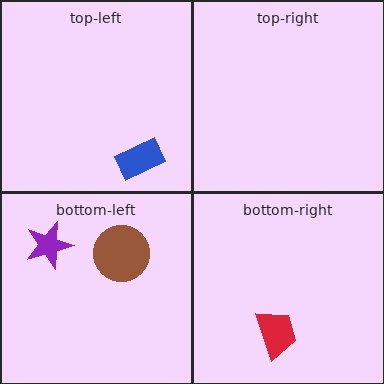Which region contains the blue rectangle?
The top-left region.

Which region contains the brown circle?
The bottom-left region.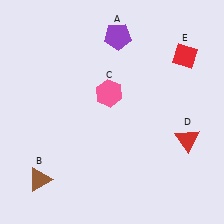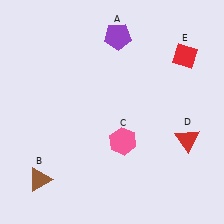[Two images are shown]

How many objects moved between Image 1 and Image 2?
1 object moved between the two images.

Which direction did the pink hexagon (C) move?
The pink hexagon (C) moved down.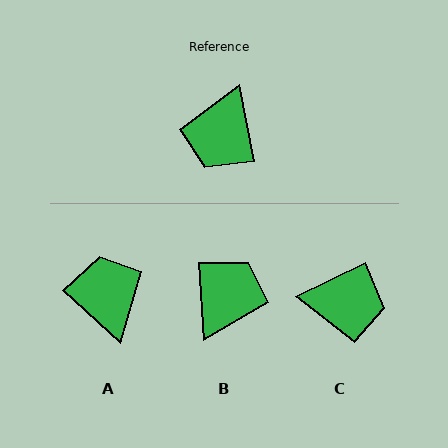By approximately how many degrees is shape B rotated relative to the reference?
Approximately 173 degrees counter-clockwise.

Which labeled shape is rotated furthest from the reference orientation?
B, about 173 degrees away.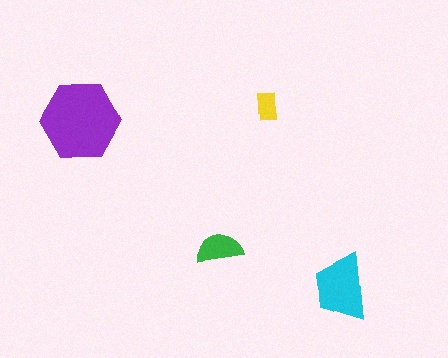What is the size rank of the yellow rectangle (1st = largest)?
4th.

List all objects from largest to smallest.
The purple hexagon, the cyan trapezoid, the green semicircle, the yellow rectangle.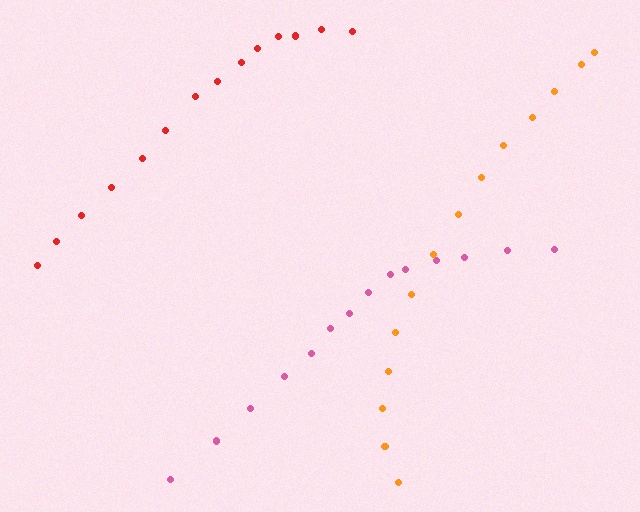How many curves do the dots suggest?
There are 3 distinct paths.